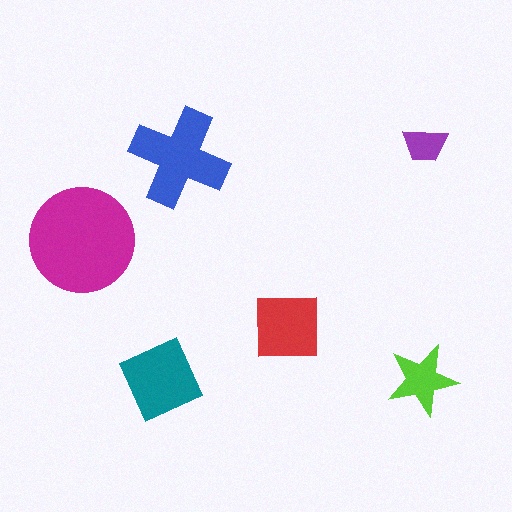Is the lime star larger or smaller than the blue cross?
Smaller.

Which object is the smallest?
The purple trapezoid.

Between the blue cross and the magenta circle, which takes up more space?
The magenta circle.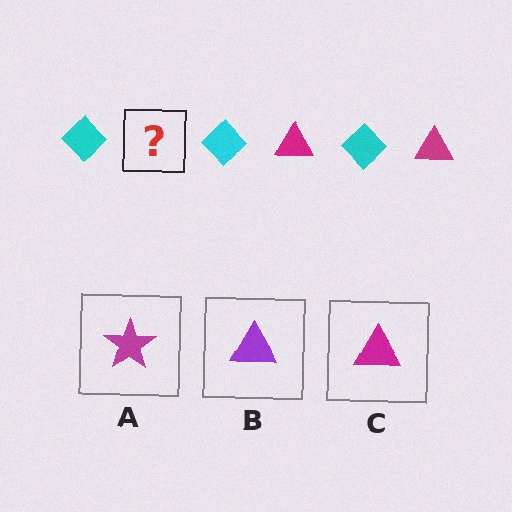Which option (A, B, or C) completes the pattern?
C.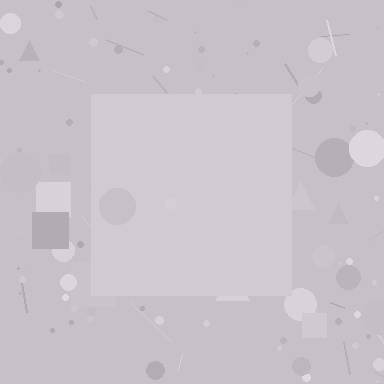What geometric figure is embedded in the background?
A square is embedded in the background.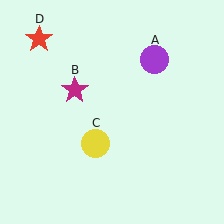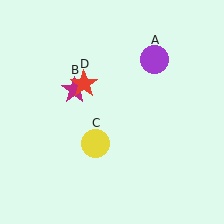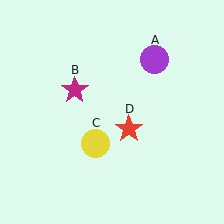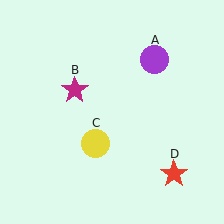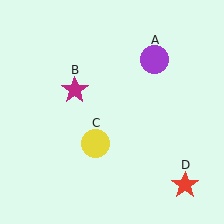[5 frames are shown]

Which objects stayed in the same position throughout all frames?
Purple circle (object A) and magenta star (object B) and yellow circle (object C) remained stationary.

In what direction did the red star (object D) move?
The red star (object D) moved down and to the right.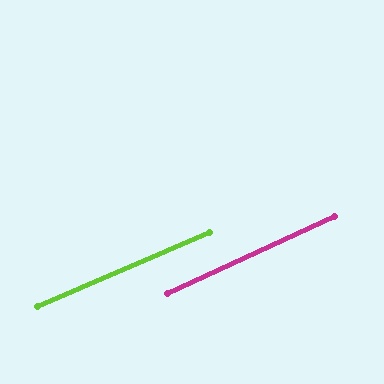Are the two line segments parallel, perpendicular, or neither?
Parallel — their directions differ by only 1.3°.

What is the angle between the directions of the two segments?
Approximately 1 degree.